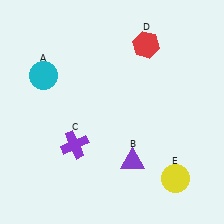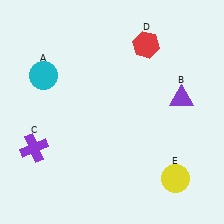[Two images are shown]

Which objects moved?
The objects that moved are: the purple triangle (B), the purple cross (C).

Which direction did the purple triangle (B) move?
The purple triangle (B) moved up.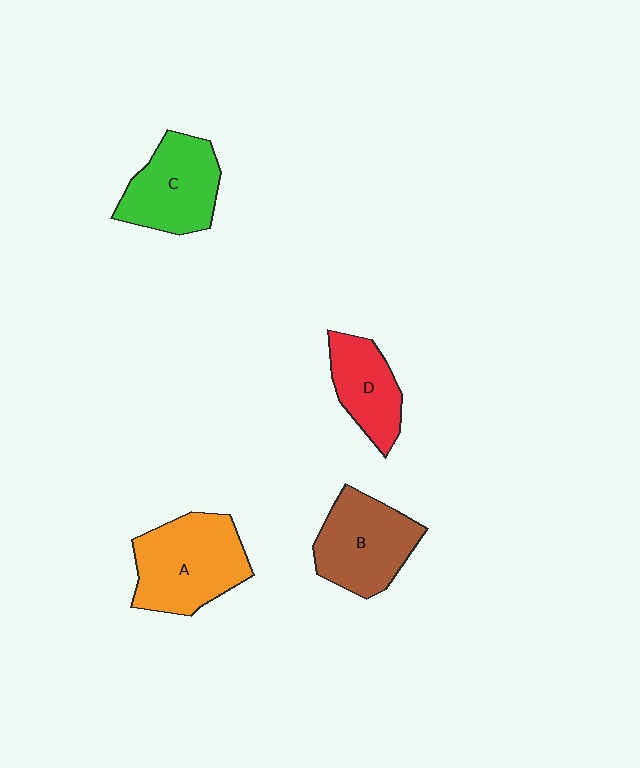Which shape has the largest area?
Shape A (orange).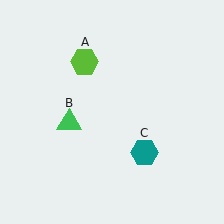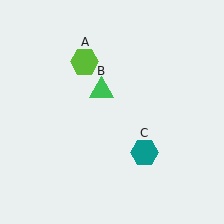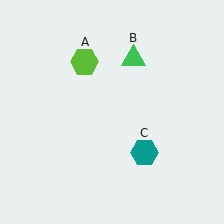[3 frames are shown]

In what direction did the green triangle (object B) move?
The green triangle (object B) moved up and to the right.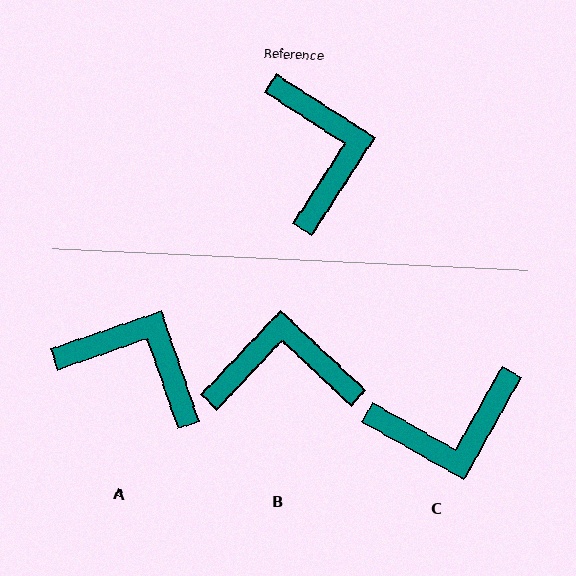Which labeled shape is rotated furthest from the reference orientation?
C, about 87 degrees away.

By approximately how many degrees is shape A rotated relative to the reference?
Approximately 52 degrees counter-clockwise.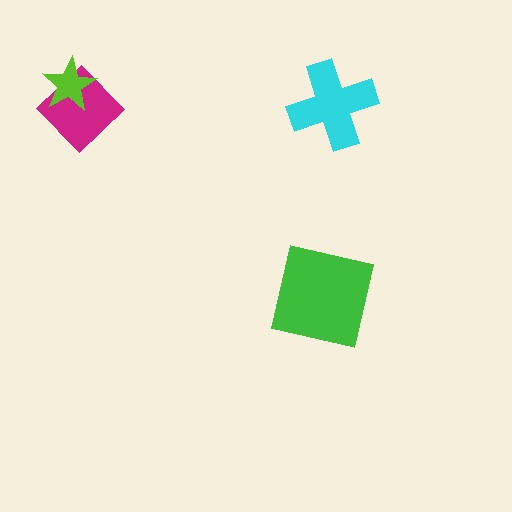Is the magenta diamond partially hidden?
Yes, it is partially covered by another shape.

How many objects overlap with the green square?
0 objects overlap with the green square.